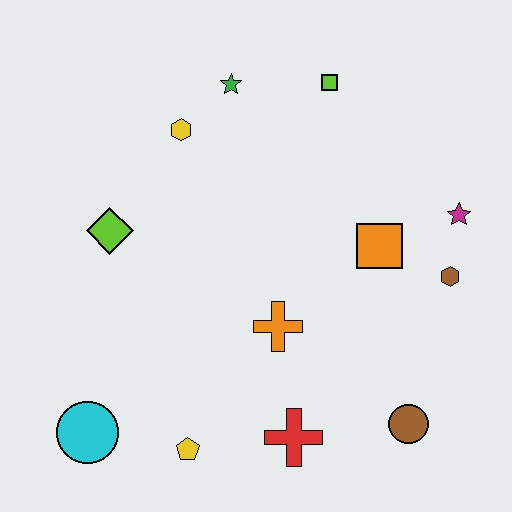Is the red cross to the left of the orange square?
Yes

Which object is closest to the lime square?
The green star is closest to the lime square.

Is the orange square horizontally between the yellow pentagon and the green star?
No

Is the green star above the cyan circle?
Yes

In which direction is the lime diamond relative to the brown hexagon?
The lime diamond is to the left of the brown hexagon.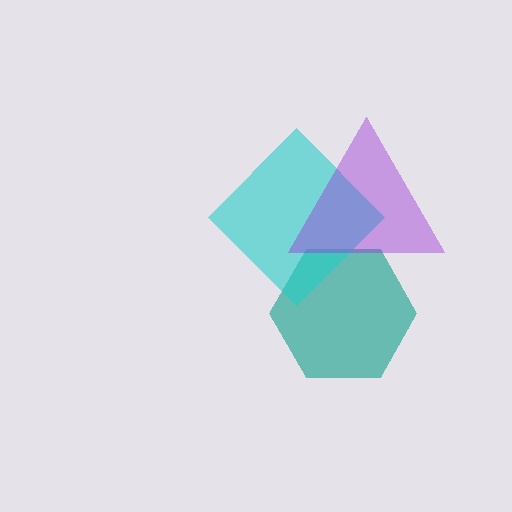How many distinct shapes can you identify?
There are 3 distinct shapes: a teal hexagon, a cyan diamond, a purple triangle.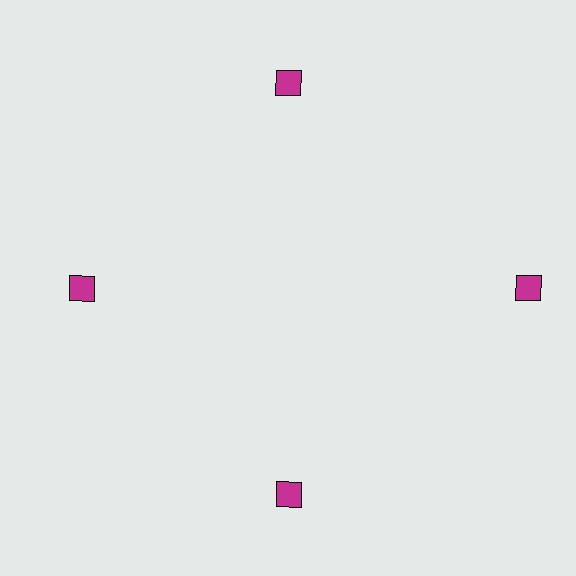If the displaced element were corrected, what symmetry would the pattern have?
It would have 4-fold rotational symmetry — the pattern would map onto itself every 90 degrees.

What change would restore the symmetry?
The symmetry would be restored by moving it inward, back onto the ring so that all 4 diamonds sit at equal angles and equal distance from the center.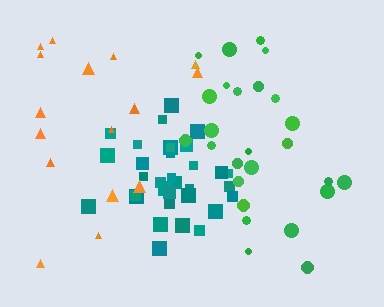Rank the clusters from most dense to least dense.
teal, green, orange.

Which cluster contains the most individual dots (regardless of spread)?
Teal (33).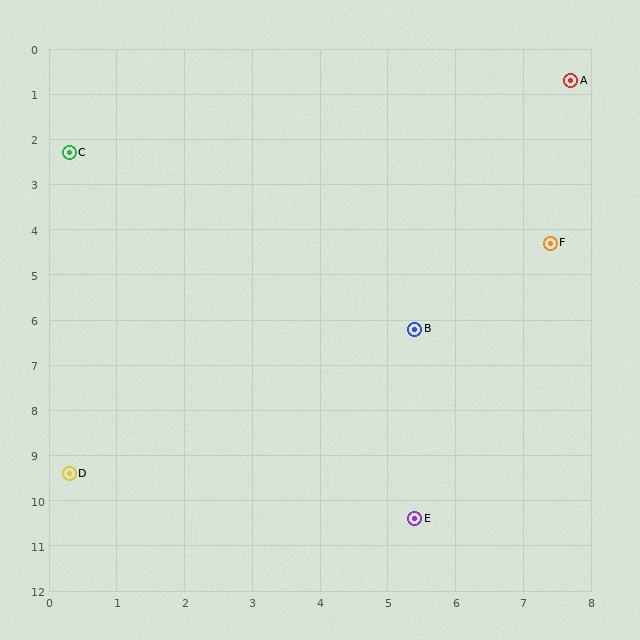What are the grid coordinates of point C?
Point C is at approximately (0.3, 2.3).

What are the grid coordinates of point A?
Point A is at approximately (7.7, 0.7).